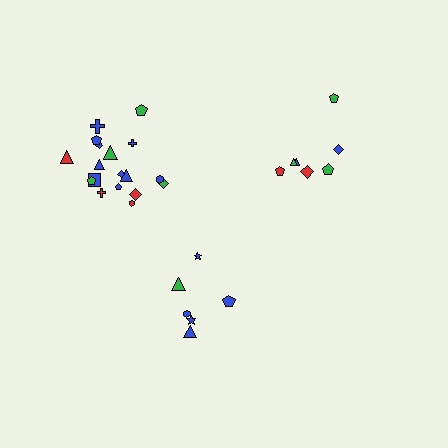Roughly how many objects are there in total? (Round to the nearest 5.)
Roughly 30 objects in total.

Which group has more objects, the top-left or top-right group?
The top-left group.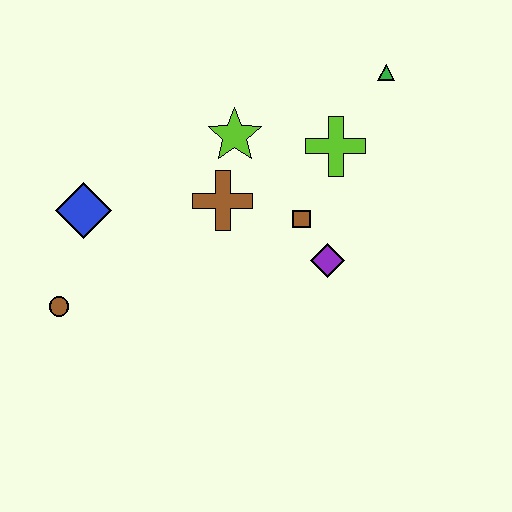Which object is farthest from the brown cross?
The green triangle is farthest from the brown cross.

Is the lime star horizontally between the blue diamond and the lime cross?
Yes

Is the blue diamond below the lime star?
Yes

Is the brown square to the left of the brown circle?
No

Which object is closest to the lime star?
The brown cross is closest to the lime star.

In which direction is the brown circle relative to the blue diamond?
The brown circle is below the blue diamond.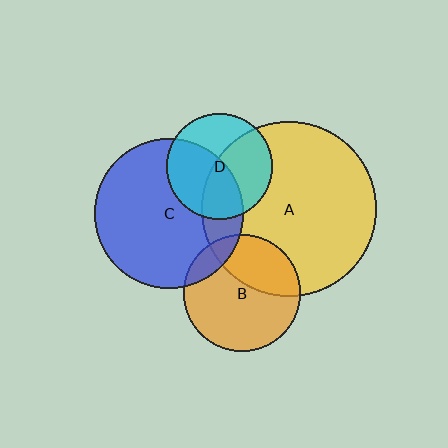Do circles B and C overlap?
Yes.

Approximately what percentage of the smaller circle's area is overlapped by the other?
Approximately 10%.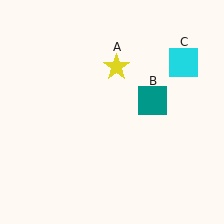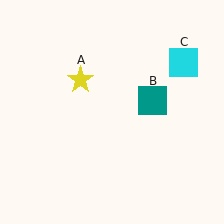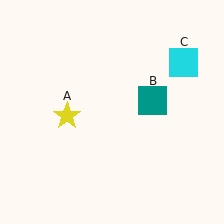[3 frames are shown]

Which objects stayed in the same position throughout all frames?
Teal square (object B) and cyan square (object C) remained stationary.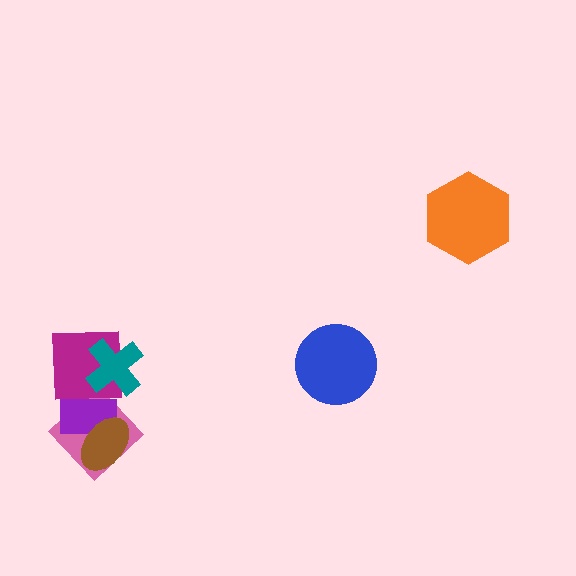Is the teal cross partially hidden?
No, no other shape covers it.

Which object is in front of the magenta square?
The teal cross is in front of the magenta square.